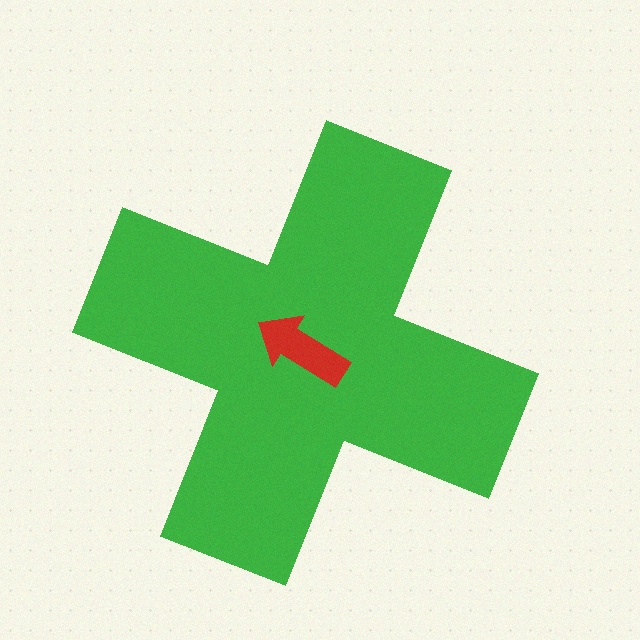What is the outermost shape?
The green cross.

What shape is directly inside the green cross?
The red arrow.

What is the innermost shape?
The red arrow.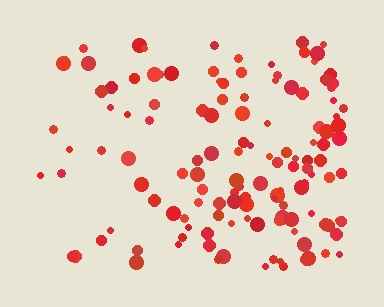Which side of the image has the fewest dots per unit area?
The left.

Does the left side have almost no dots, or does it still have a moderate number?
Still a moderate number, just noticeably fewer than the right.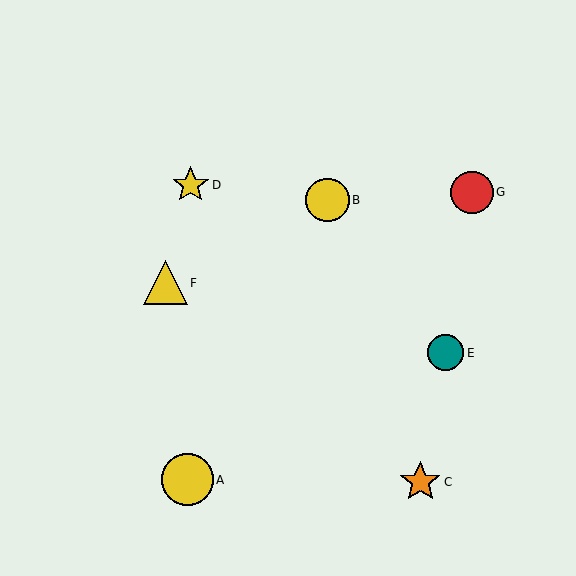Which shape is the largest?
The yellow circle (labeled A) is the largest.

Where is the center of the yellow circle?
The center of the yellow circle is at (187, 480).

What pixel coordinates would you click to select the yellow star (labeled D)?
Click at (191, 185) to select the yellow star D.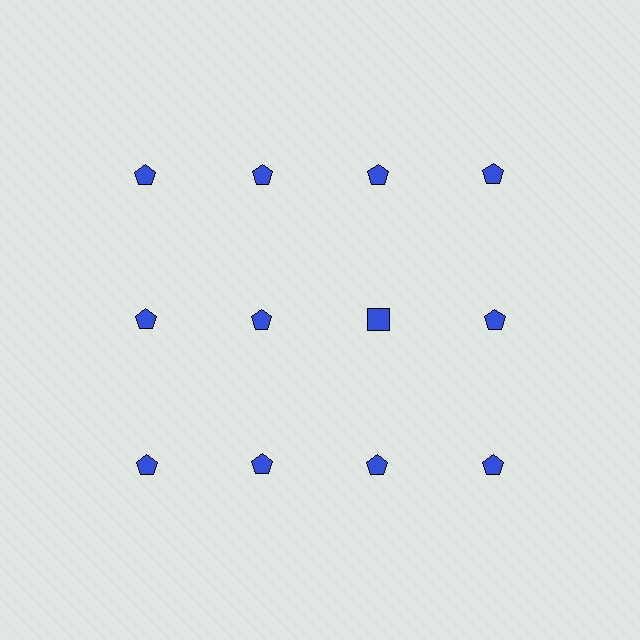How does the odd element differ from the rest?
It has a different shape: square instead of pentagon.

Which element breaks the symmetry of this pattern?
The blue square in the second row, center column breaks the symmetry. All other shapes are blue pentagons.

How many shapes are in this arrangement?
There are 12 shapes arranged in a grid pattern.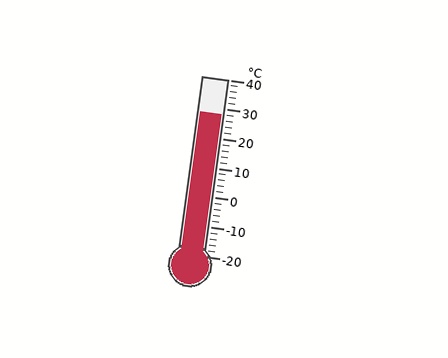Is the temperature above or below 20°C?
The temperature is above 20°C.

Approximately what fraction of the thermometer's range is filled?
The thermometer is filled to approximately 80% of its range.